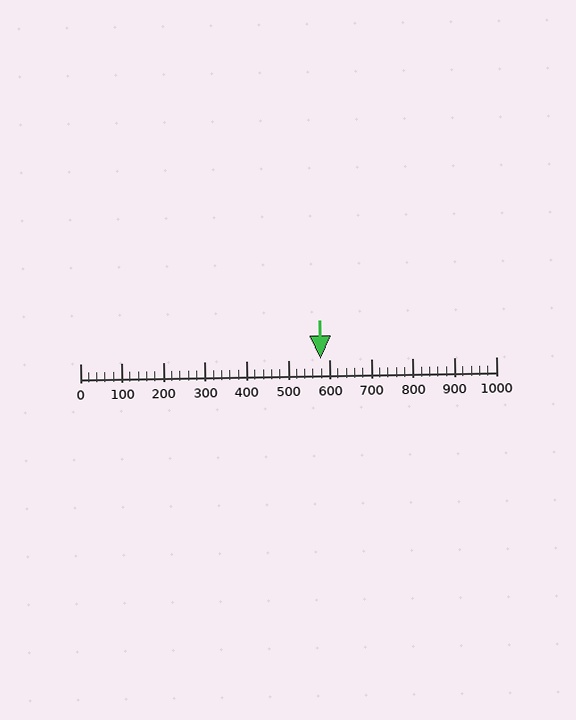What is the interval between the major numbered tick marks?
The major tick marks are spaced 100 units apart.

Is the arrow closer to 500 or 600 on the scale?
The arrow is closer to 600.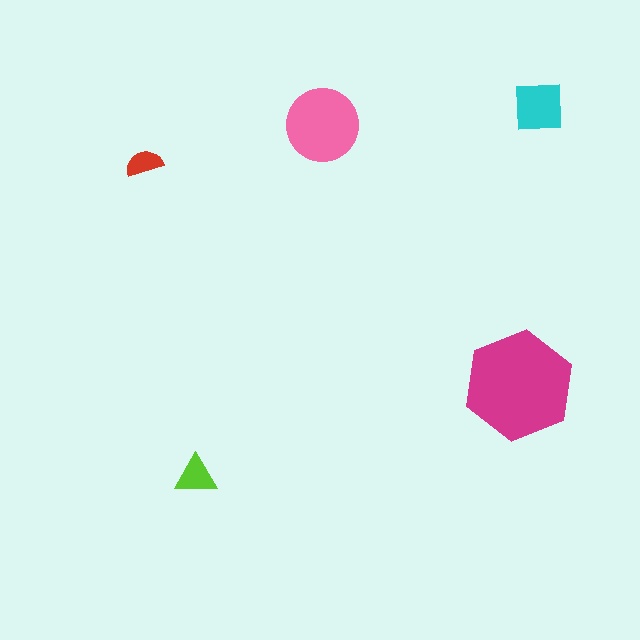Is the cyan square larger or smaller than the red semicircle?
Larger.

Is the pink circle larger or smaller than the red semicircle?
Larger.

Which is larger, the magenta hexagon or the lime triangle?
The magenta hexagon.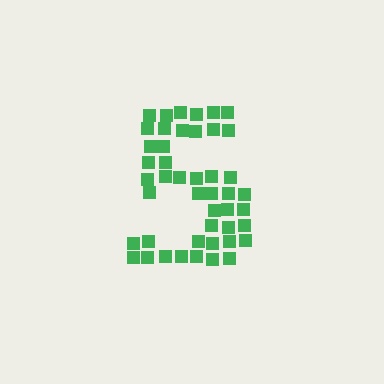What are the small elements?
The small elements are squares.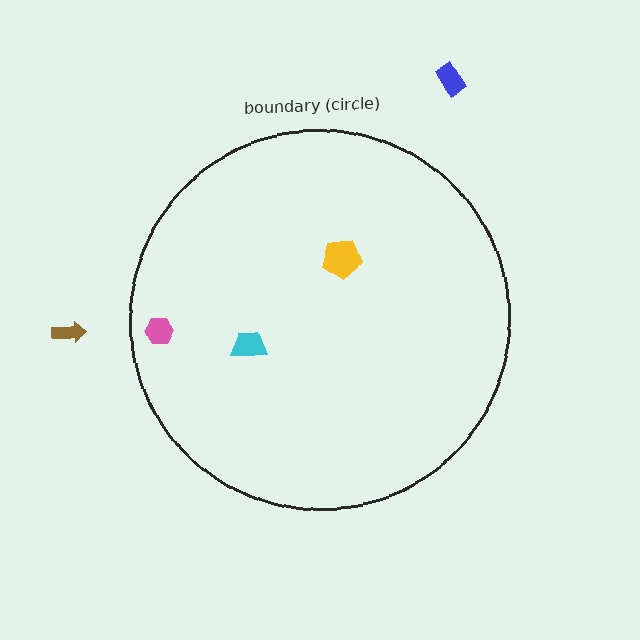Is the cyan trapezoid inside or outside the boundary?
Inside.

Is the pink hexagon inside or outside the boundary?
Inside.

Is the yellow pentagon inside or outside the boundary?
Inside.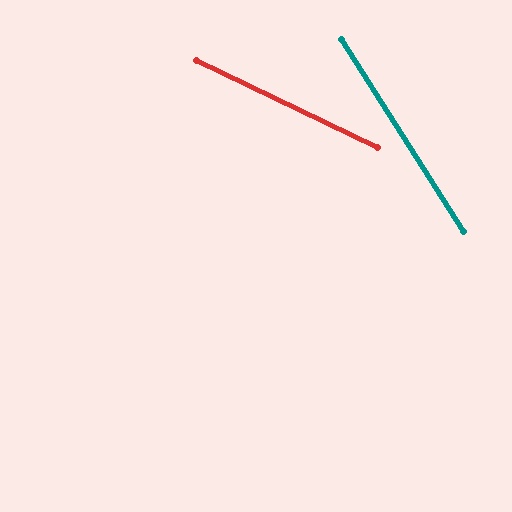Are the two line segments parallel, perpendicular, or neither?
Neither parallel nor perpendicular — they differ by about 31°.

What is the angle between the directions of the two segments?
Approximately 31 degrees.